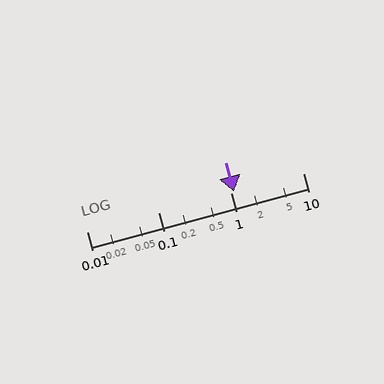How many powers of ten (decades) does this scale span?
The scale spans 3 decades, from 0.01 to 10.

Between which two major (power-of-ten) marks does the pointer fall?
The pointer is between 1 and 10.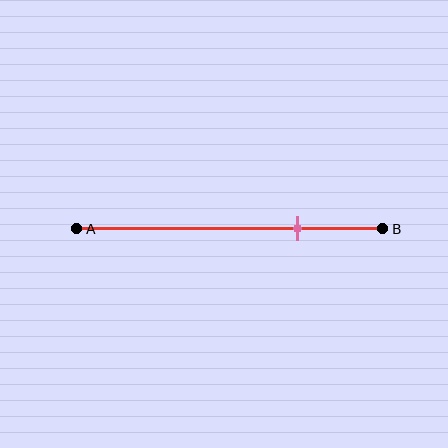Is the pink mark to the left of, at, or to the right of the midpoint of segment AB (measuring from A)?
The pink mark is to the right of the midpoint of segment AB.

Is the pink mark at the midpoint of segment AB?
No, the mark is at about 70% from A, not at the 50% midpoint.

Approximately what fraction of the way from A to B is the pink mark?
The pink mark is approximately 70% of the way from A to B.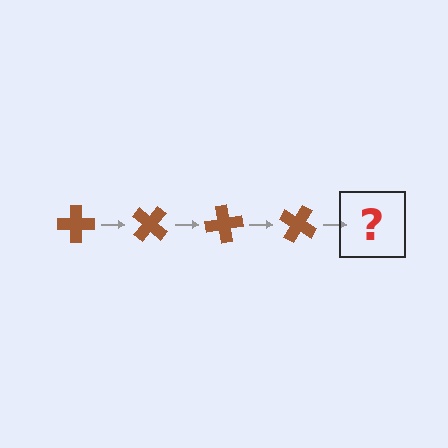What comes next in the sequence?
The next element should be a brown cross rotated 160 degrees.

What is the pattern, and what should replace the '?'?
The pattern is that the cross rotates 40 degrees each step. The '?' should be a brown cross rotated 160 degrees.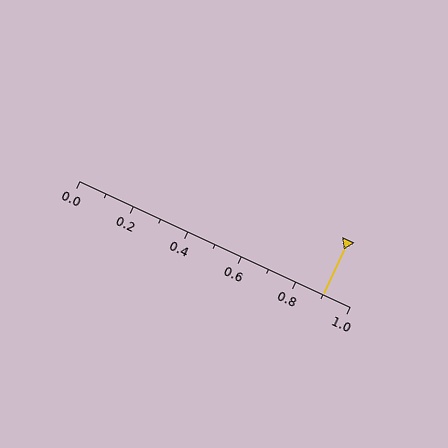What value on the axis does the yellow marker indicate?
The marker indicates approximately 0.9.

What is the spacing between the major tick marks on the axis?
The major ticks are spaced 0.2 apart.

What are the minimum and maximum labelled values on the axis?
The axis runs from 0.0 to 1.0.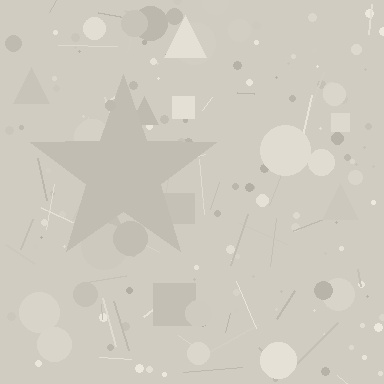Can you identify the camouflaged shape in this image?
The camouflaged shape is a star.